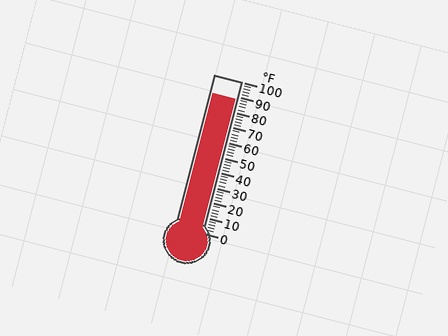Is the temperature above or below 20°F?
The temperature is above 20°F.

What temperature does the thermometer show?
The thermometer shows approximately 88°F.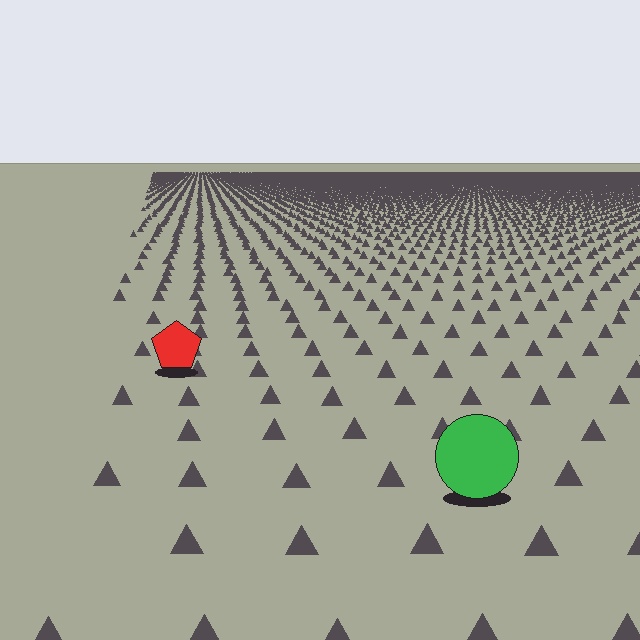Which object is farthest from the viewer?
The red pentagon is farthest from the viewer. It appears smaller and the ground texture around it is denser.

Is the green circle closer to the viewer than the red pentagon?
Yes. The green circle is closer — you can tell from the texture gradient: the ground texture is coarser near it.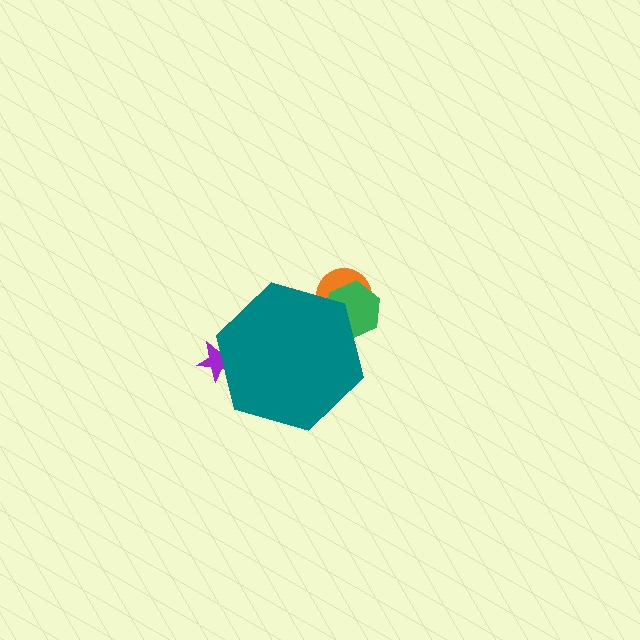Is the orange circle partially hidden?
Yes, the orange circle is partially hidden behind the teal hexagon.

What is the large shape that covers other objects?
A teal hexagon.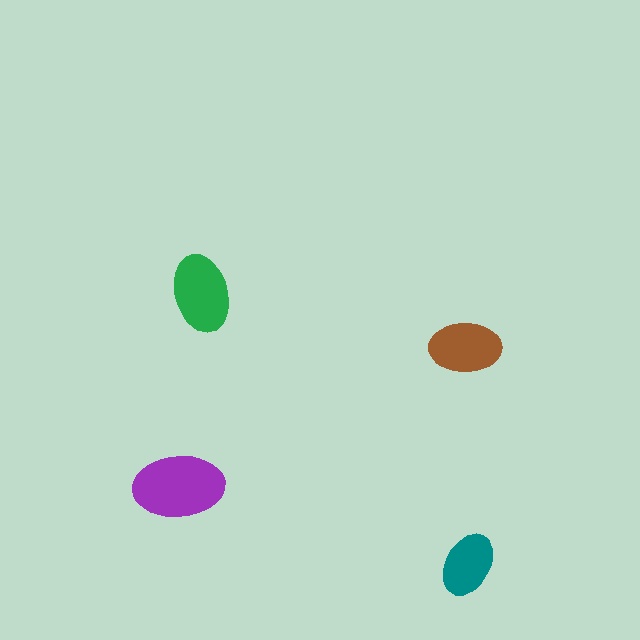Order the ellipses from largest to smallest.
the purple one, the green one, the brown one, the teal one.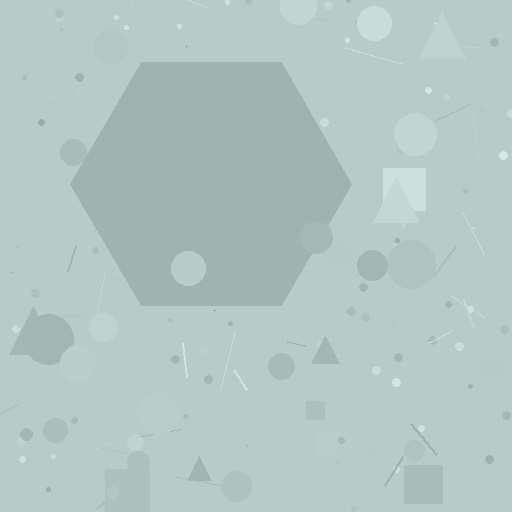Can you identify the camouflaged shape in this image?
The camouflaged shape is a hexagon.